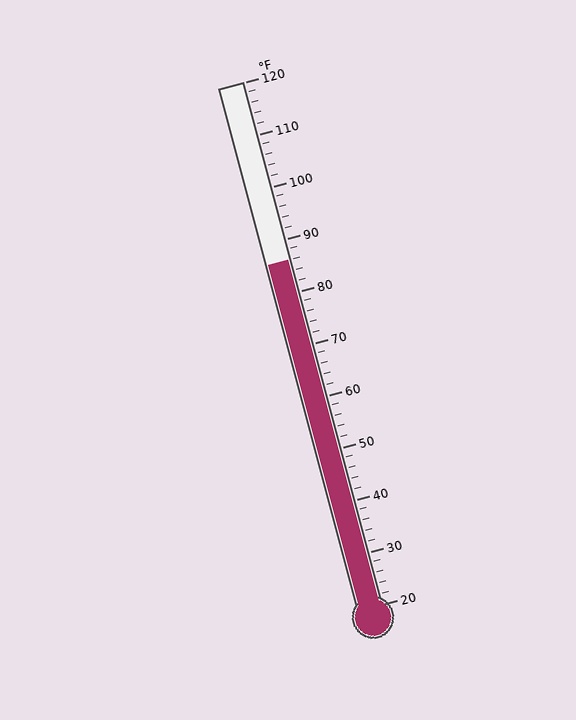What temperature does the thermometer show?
The thermometer shows approximately 86°F.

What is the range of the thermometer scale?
The thermometer scale ranges from 20°F to 120°F.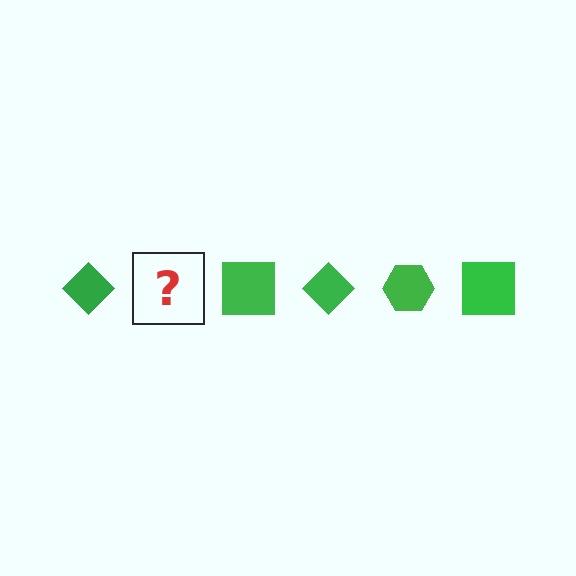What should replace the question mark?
The question mark should be replaced with a green hexagon.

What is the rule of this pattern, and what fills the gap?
The rule is that the pattern cycles through diamond, hexagon, square shapes in green. The gap should be filled with a green hexagon.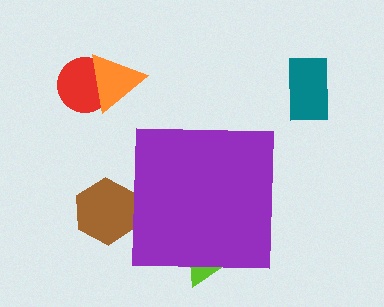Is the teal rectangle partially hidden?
No, the teal rectangle is fully visible.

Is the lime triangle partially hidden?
Yes, the lime triangle is partially hidden behind the purple square.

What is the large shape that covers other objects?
A purple square.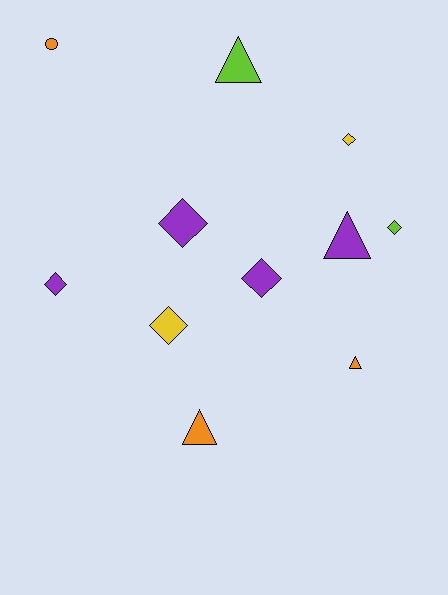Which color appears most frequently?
Purple, with 4 objects.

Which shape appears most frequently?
Diamond, with 6 objects.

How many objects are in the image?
There are 11 objects.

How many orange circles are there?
There is 1 orange circle.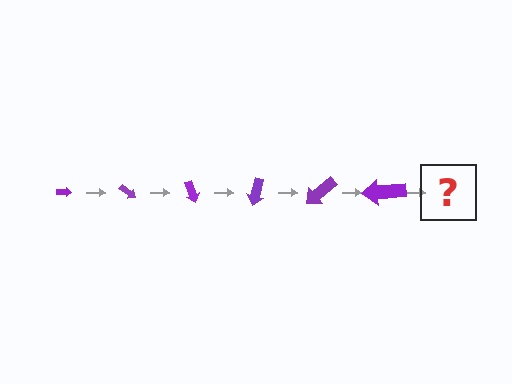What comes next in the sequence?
The next element should be an arrow, larger than the previous one and rotated 210 degrees from the start.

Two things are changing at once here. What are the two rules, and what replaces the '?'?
The two rules are that the arrow grows larger each step and it rotates 35 degrees each step. The '?' should be an arrow, larger than the previous one and rotated 210 degrees from the start.